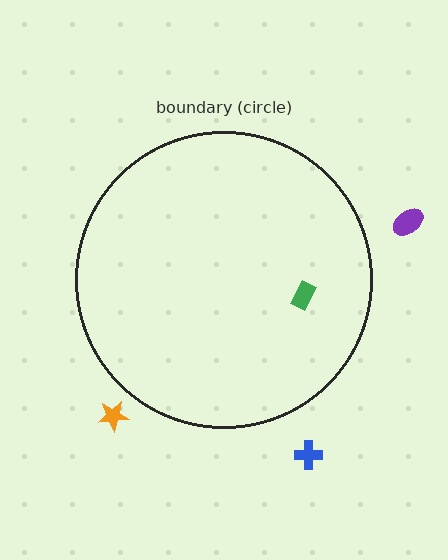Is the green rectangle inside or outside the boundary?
Inside.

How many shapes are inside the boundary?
1 inside, 3 outside.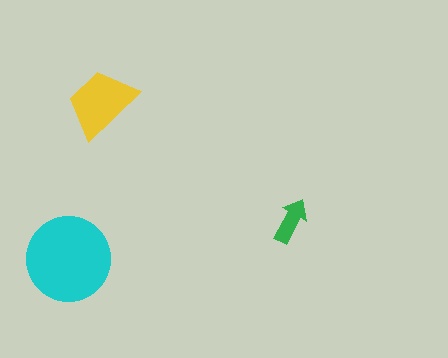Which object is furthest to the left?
The cyan circle is leftmost.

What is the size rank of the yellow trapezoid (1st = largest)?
2nd.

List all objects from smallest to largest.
The green arrow, the yellow trapezoid, the cyan circle.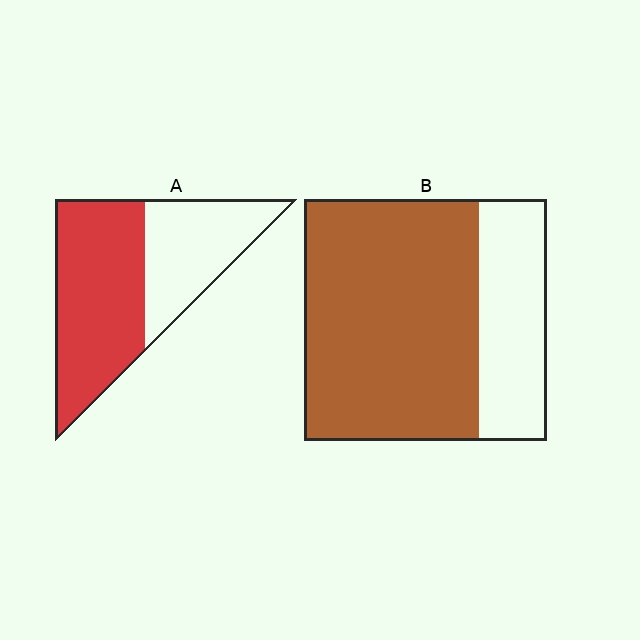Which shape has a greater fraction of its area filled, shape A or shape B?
Shape B.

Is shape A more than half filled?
Yes.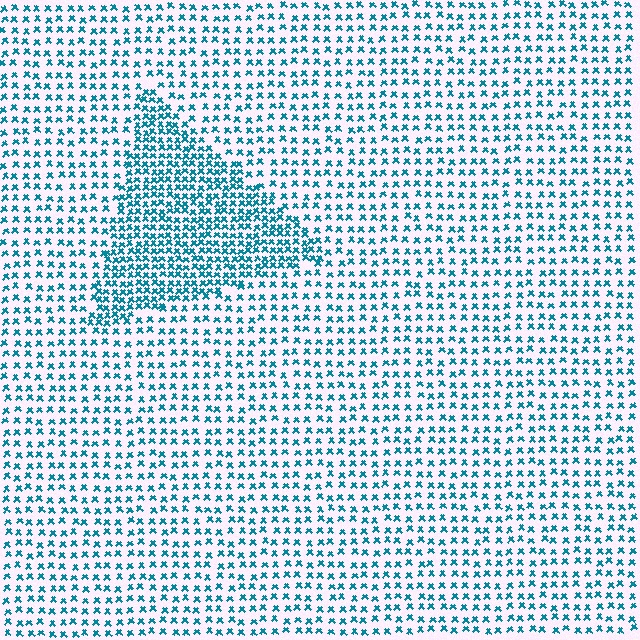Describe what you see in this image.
The image contains small teal elements arranged at two different densities. A triangle-shaped region is visible where the elements are more densely packed than the surrounding area.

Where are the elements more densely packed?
The elements are more densely packed inside the triangle boundary.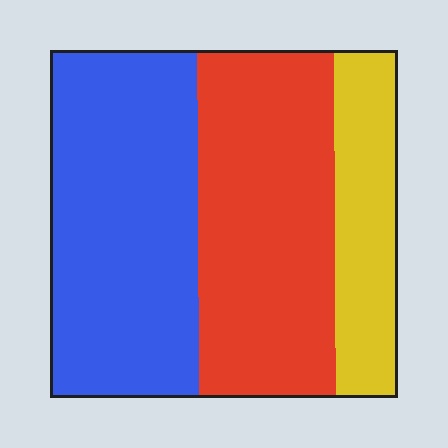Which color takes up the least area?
Yellow, at roughly 20%.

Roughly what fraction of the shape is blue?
Blue covers about 45% of the shape.